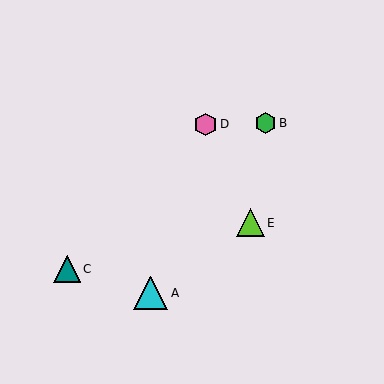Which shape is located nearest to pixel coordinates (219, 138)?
The pink hexagon (labeled D) at (205, 124) is nearest to that location.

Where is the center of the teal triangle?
The center of the teal triangle is at (67, 269).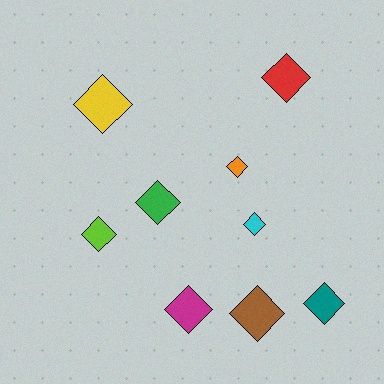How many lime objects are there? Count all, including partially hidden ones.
There is 1 lime object.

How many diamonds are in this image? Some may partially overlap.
There are 9 diamonds.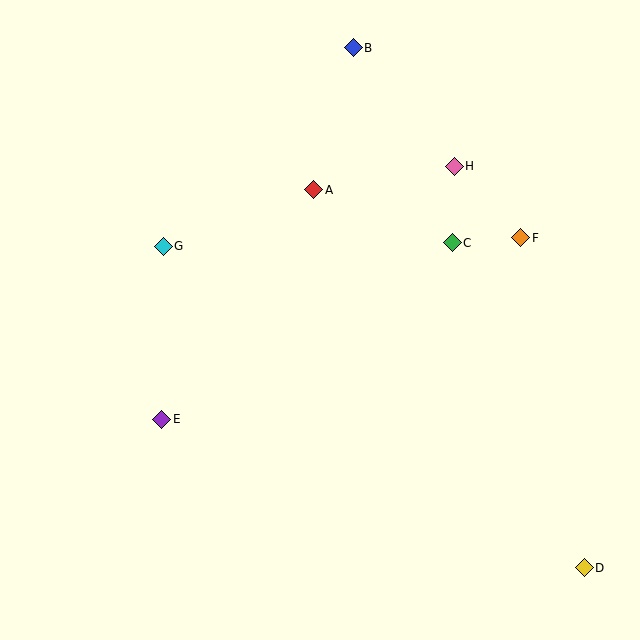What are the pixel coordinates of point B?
Point B is at (353, 48).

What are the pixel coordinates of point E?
Point E is at (162, 419).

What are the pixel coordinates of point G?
Point G is at (163, 246).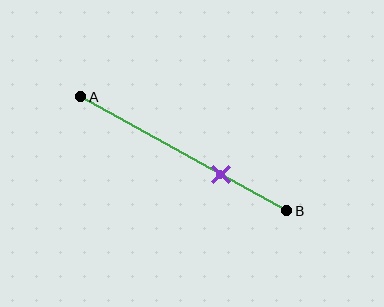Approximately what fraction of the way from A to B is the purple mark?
The purple mark is approximately 70% of the way from A to B.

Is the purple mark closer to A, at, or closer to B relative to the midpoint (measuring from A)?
The purple mark is closer to point B than the midpoint of segment AB.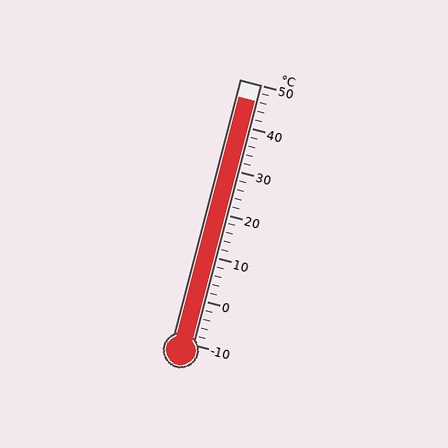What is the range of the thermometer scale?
The thermometer scale ranges from -10°C to 50°C.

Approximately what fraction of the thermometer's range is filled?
The thermometer is filled to approximately 95% of its range.